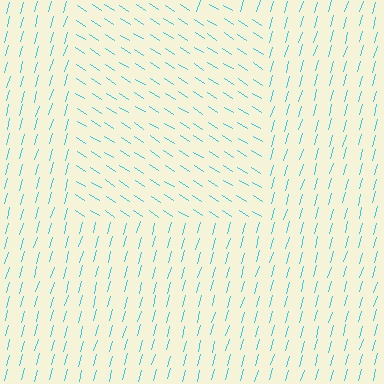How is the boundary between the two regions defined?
The boundary is defined purely by a change in line orientation (approximately 73 degrees difference). All lines are the same color and thickness.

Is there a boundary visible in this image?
Yes, there is a texture boundary formed by a change in line orientation.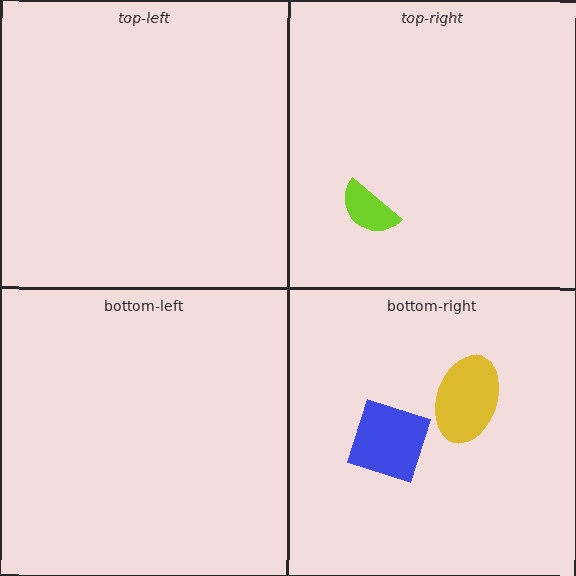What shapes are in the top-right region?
The lime semicircle.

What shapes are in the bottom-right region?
The blue diamond, the yellow ellipse.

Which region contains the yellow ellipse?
The bottom-right region.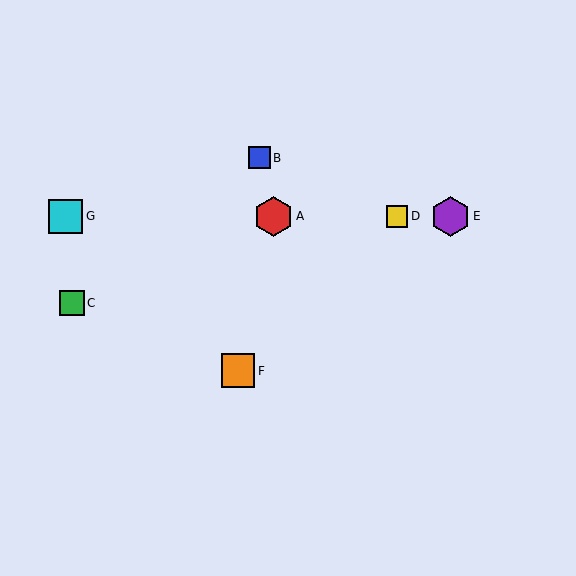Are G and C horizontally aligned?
No, G is at y≈217 and C is at y≈303.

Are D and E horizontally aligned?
Yes, both are at y≈217.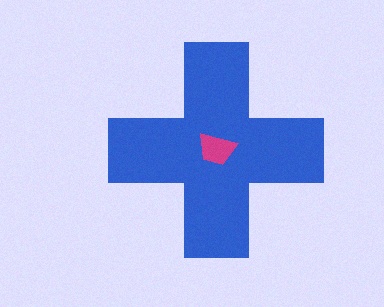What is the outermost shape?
The blue cross.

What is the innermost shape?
The magenta trapezoid.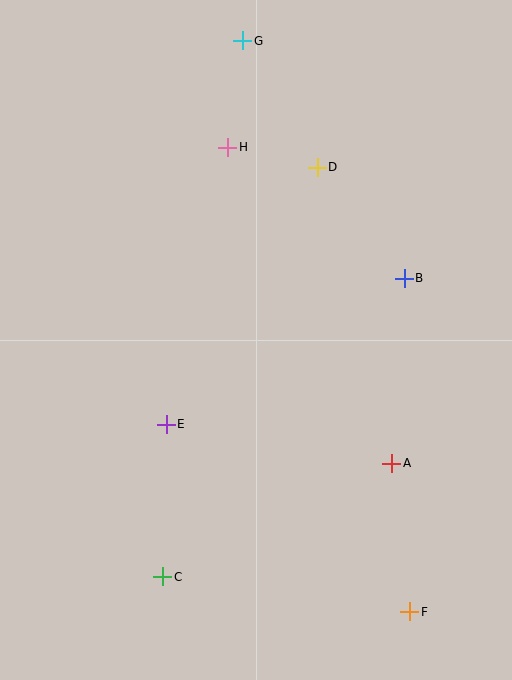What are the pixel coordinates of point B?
Point B is at (404, 278).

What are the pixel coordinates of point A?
Point A is at (392, 463).